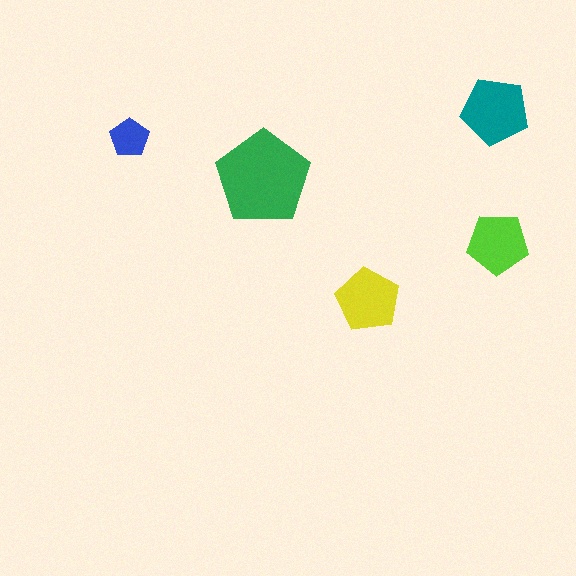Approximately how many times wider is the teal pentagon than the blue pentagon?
About 1.5 times wider.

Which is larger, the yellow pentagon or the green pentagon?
The green one.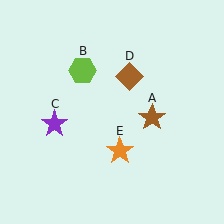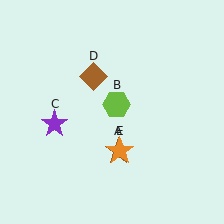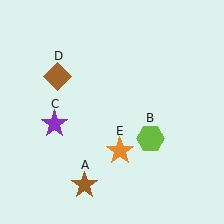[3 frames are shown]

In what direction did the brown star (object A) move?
The brown star (object A) moved down and to the left.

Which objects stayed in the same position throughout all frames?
Purple star (object C) and orange star (object E) remained stationary.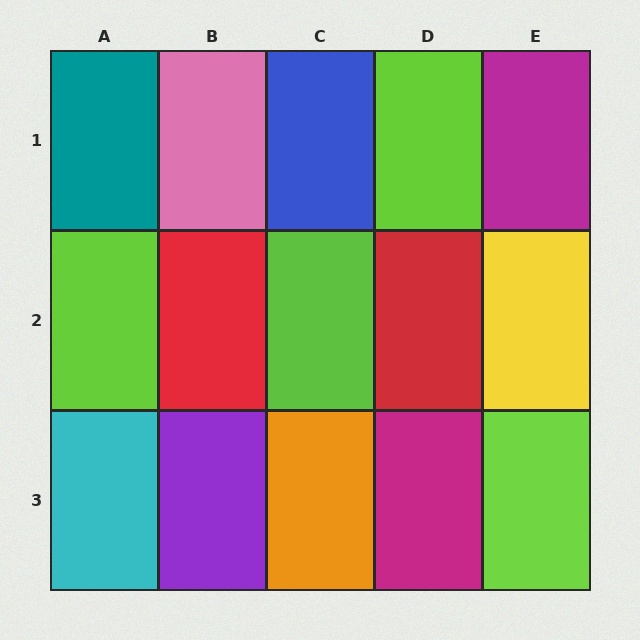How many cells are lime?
4 cells are lime.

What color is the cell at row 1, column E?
Magenta.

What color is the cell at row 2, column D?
Red.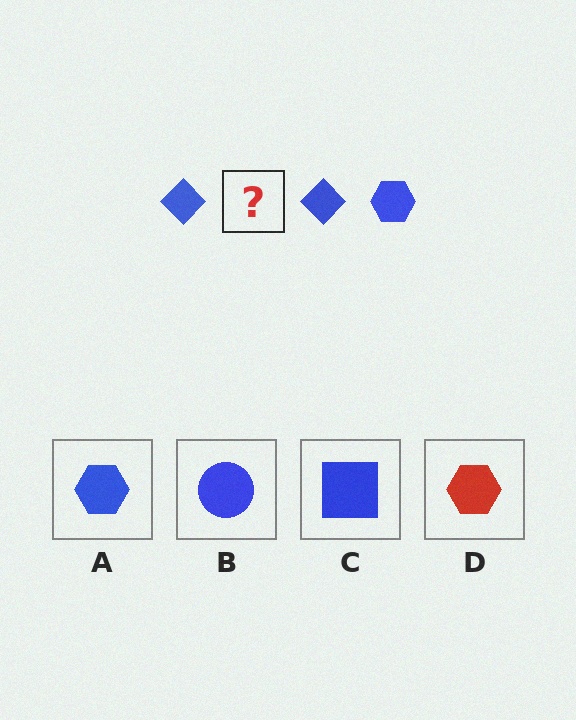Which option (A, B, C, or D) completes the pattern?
A.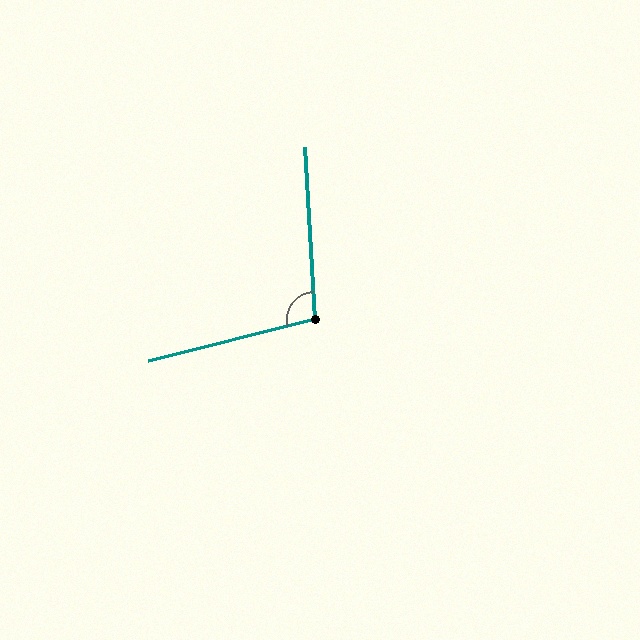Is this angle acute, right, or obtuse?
It is obtuse.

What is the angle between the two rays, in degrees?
Approximately 101 degrees.